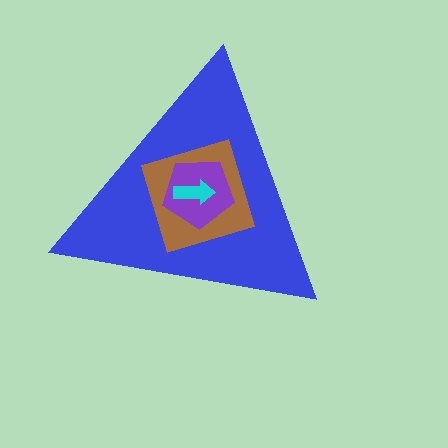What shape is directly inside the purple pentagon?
The cyan arrow.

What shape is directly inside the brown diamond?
The purple pentagon.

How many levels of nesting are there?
4.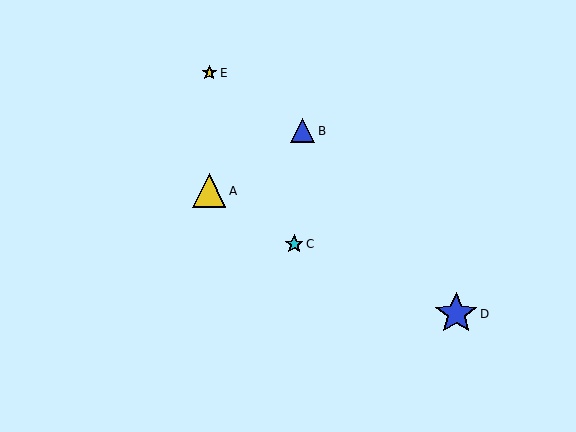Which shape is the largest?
The blue star (labeled D) is the largest.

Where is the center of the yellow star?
The center of the yellow star is at (209, 73).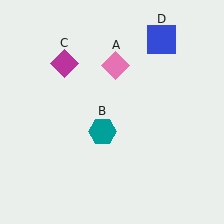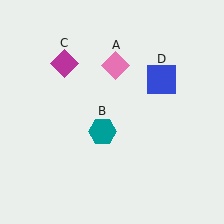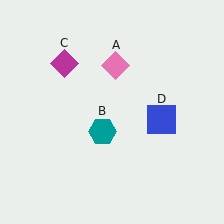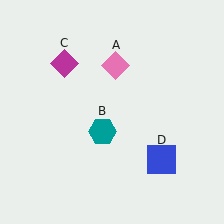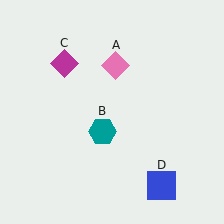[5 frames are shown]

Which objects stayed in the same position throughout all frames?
Pink diamond (object A) and teal hexagon (object B) and magenta diamond (object C) remained stationary.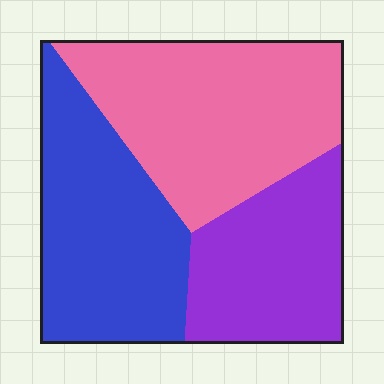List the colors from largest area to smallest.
From largest to smallest: pink, blue, purple.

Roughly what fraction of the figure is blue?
Blue covers 34% of the figure.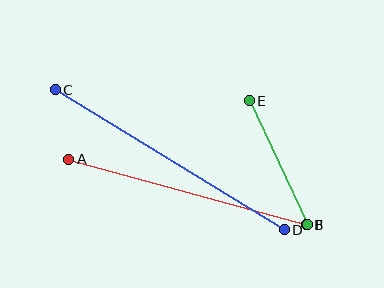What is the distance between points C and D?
The distance is approximately 269 pixels.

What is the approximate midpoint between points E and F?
The midpoint is at approximately (278, 163) pixels.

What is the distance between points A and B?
The distance is approximately 246 pixels.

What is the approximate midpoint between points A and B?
The midpoint is at approximately (187, 192) pixels.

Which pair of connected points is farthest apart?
Points C and D are farthest apart.